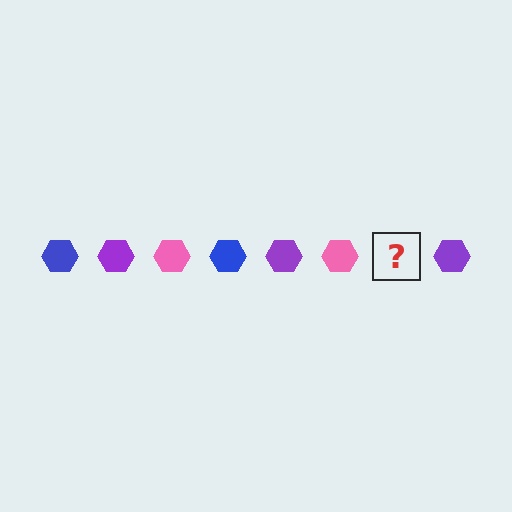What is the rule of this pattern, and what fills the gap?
The rule is that the pattern cycles through blue, purple, pink hexagons. The gap should be filled with a blue hexagon.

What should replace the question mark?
The question mark should be replaced with a blue hexagon.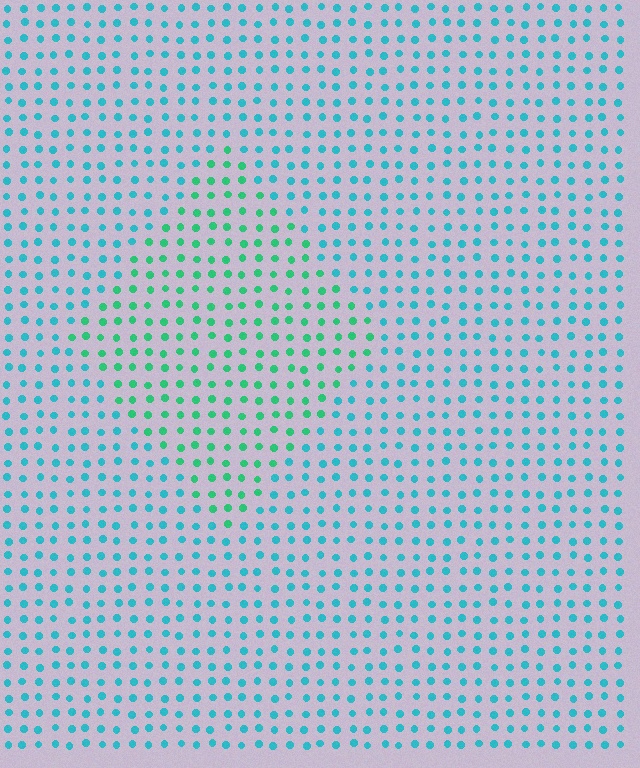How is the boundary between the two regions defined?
The boundary is defined purely by a slight shift in hue (about 36 degrees). Spacing, size, and orientation are identical on both sides.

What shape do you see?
I see a diamond.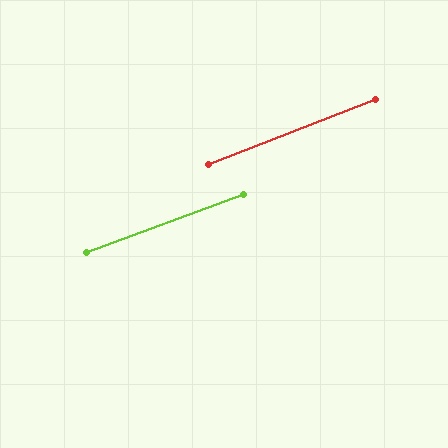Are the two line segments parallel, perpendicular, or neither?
Parallel — their directions differ by only 0.9°.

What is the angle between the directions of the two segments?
Approximately 1 degree.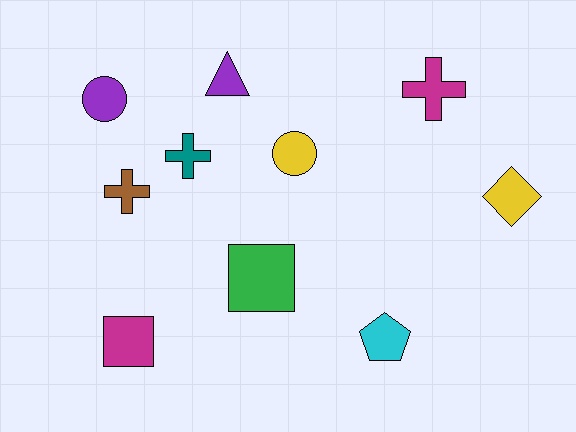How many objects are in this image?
There are 10 objects.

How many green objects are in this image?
There is 1 green object.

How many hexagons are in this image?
There are no hexagons.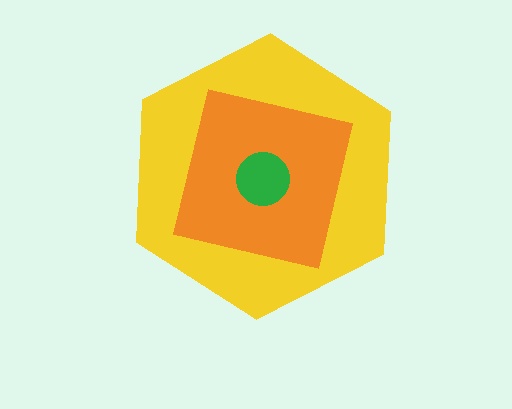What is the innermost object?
The green circle.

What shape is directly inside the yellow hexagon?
The orange square.